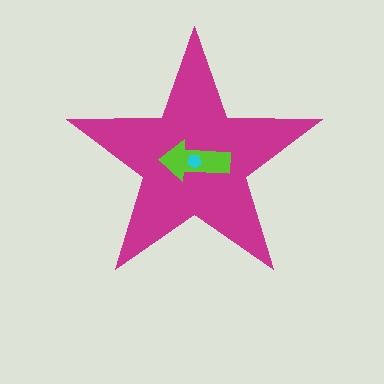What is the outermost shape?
The magenta star.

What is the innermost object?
The cyan pentagon.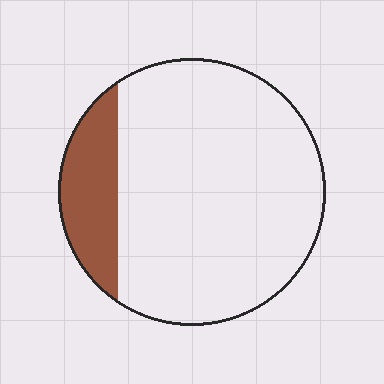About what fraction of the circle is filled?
About one sixth (1/6).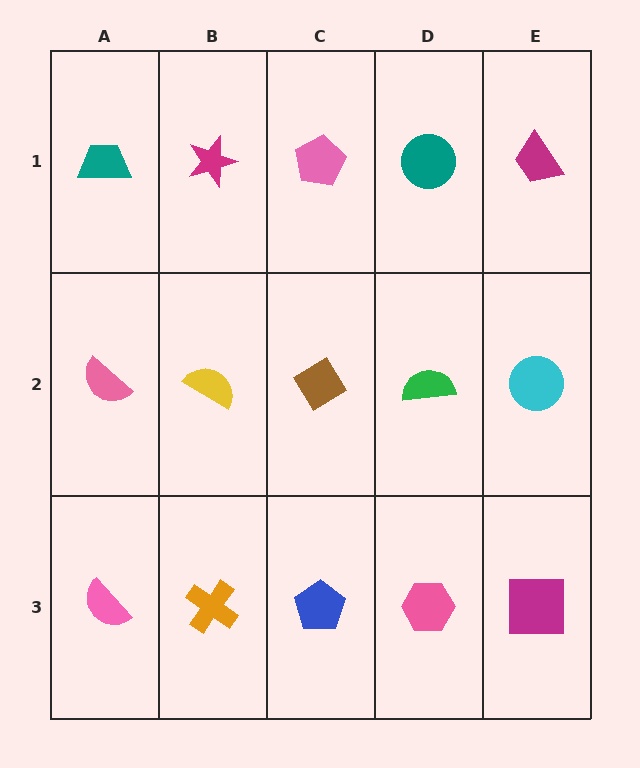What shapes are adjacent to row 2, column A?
A teal trapezoid (row 1, column A), a pink semicircle (row 3, column A), a yellow semicircle (row 2, column B).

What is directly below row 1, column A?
A pink semicircle.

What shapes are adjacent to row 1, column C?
A brown diamond (row 2, column C), a magenta star (row 1, column B), a teal circle (row 1, column D).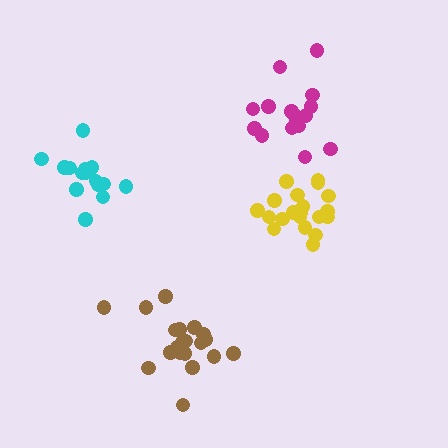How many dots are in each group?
Group 1: 15 dots, Group 2: 16 dots, Group 3: 20 dots, Group 4: 20 dots (71 total).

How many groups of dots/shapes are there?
There are 4 groups.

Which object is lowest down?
The brown cluster is bottommost.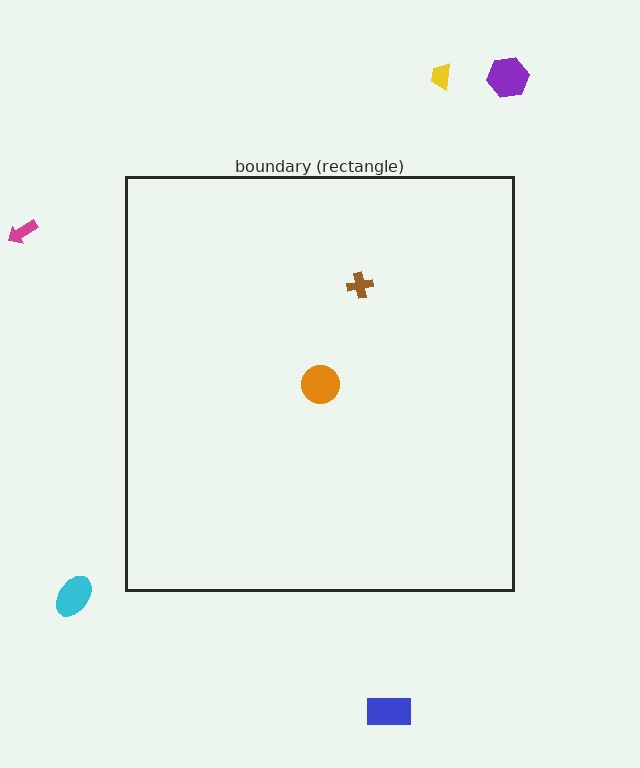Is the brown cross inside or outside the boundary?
Inside.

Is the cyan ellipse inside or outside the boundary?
Outside.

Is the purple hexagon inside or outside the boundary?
Outside.